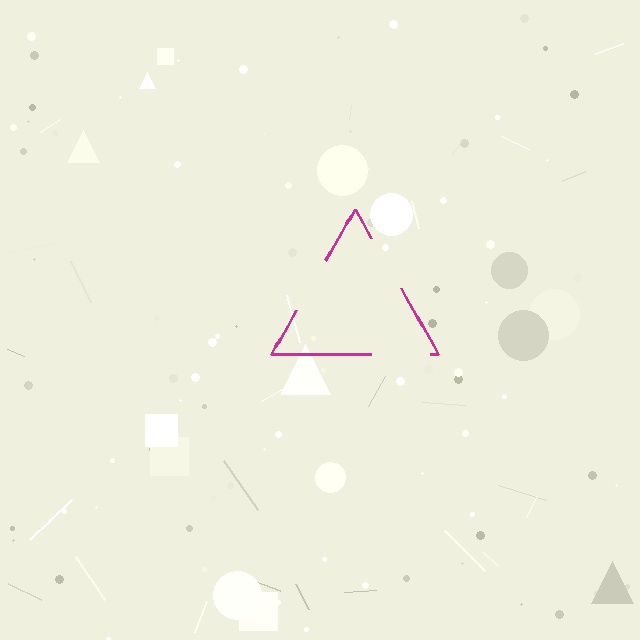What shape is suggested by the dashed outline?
The dashed outline suggests a triangle.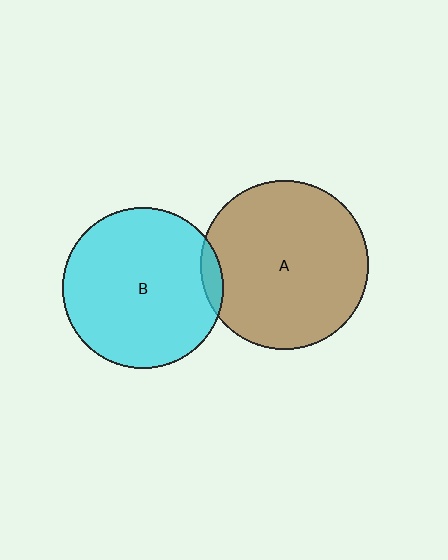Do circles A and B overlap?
Yes.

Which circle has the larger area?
Circle A (brown).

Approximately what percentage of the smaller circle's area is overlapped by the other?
Approximately 5%.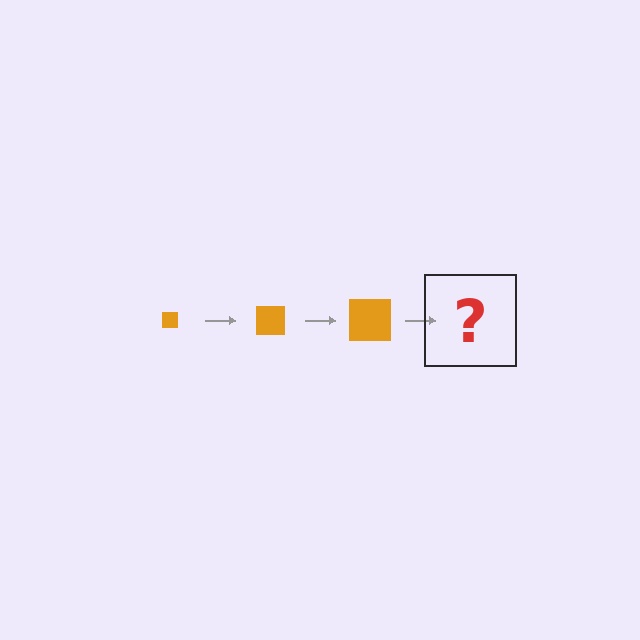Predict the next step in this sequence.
The next step is an orange square, larger than the previous one.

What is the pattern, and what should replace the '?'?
The pattern is that the square gets progressively larger each step. The '?' should be an orange square, larger than the previous one.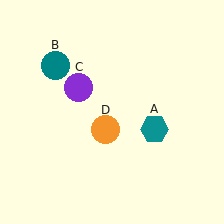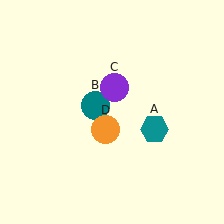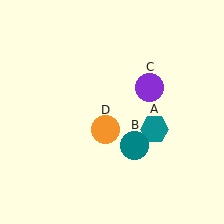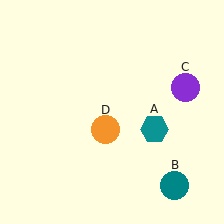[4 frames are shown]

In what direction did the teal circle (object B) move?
The teal circle (object B) moved down and to the right.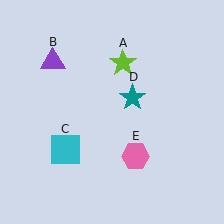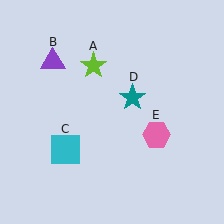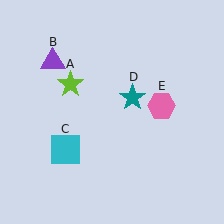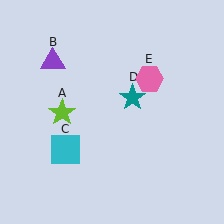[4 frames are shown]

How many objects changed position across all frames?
2 objects changed position: lime star (object A), pink hexagon (object E).